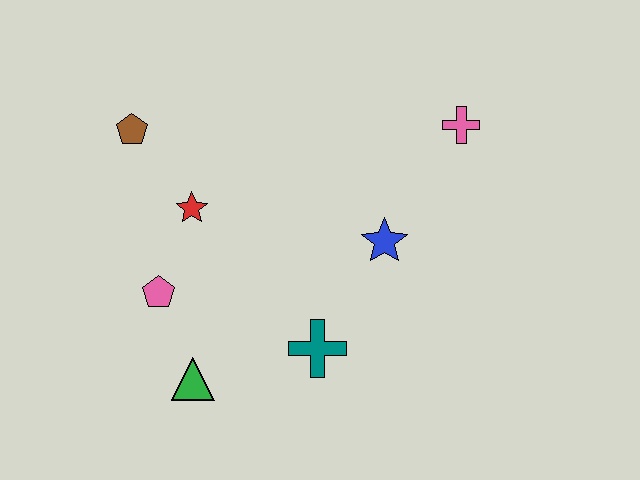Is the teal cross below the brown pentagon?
Yes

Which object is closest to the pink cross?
The blue star is closest to the pink cross.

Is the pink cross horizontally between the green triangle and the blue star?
No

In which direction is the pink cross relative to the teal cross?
The pink cross is above the teal cross.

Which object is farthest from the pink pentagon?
The pink cross is farthest from the pink pentagon.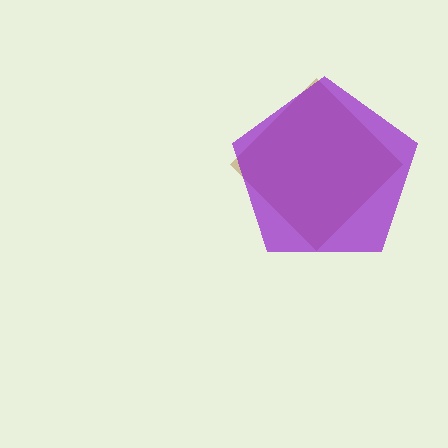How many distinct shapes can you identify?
There are 2 distinct shapes: a brown diamond, a purple pentagon.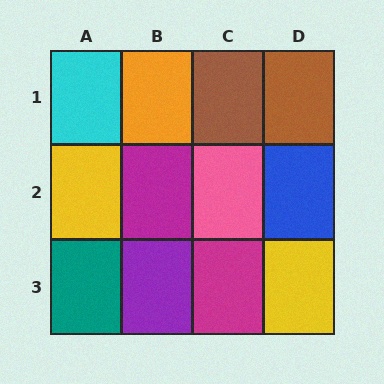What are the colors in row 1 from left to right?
Cyan, orange, brown, brown.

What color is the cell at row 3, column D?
Yellow.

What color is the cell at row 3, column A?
Teal.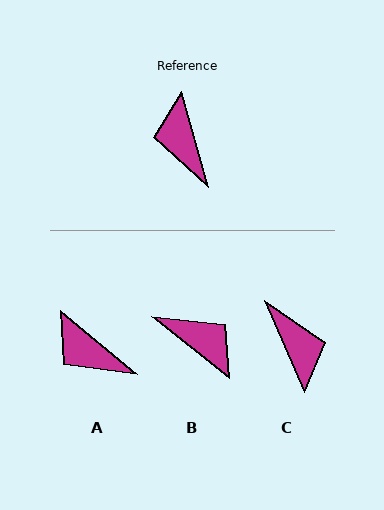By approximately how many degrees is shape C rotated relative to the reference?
Approximately 172 degrees clockwise.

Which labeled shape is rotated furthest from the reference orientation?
C, about 172 degrees away.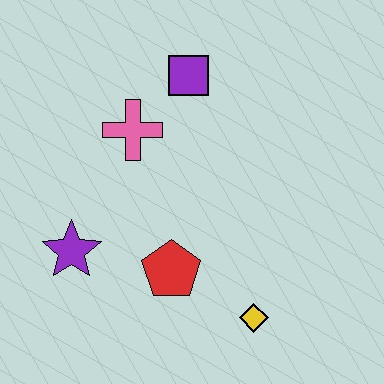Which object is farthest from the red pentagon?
The purple square is farthest from the red pentagon.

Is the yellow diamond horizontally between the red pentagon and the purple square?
No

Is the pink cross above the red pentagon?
Yes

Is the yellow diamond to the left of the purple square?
No